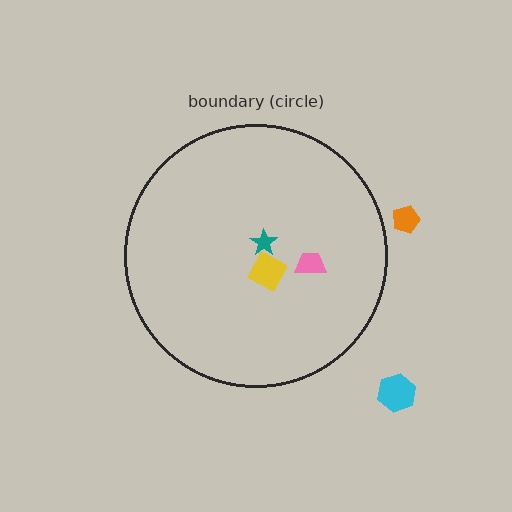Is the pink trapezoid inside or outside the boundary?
Inside.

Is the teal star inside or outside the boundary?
Inside.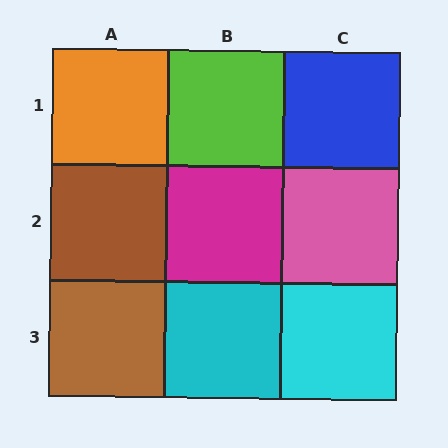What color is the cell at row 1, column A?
Orange.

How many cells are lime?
1 cell is lime.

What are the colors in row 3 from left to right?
Brown, cyan, cyan.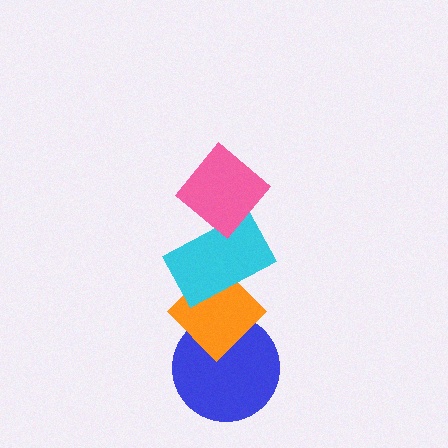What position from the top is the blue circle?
The blue circle is 4th from the top.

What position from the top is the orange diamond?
The orange diamond is 3rd from the top.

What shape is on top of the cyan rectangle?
The pink diamond is on top of the cyan rectangle.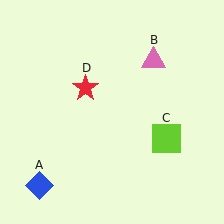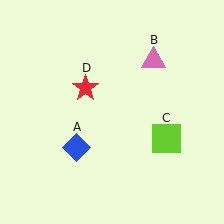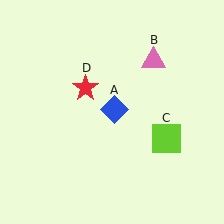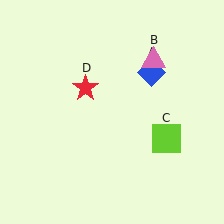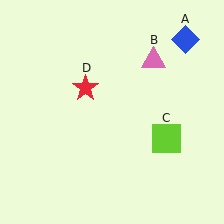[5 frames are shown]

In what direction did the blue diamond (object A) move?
The blue diamond (object A) moved up and to the right.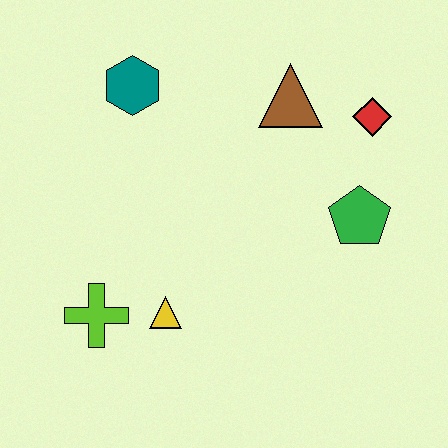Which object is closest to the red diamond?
The brown triangle is closest to the red diamond.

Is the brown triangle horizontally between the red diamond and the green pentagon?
No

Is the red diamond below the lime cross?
No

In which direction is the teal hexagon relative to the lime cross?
The teal hexagon is above the lime cross.